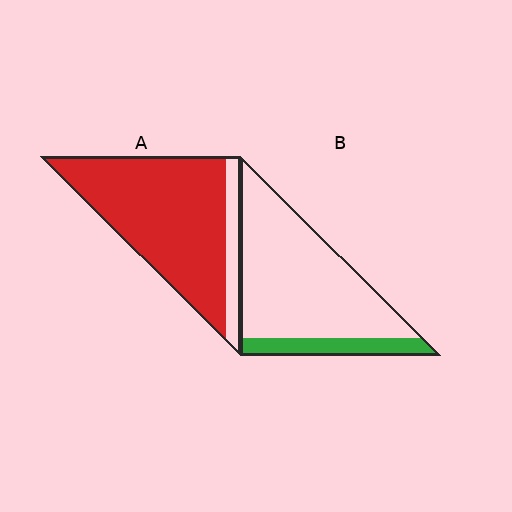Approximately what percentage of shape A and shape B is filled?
A is approximately 85% and B is approximately 15%.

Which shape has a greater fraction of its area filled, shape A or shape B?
Shape A.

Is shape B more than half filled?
No.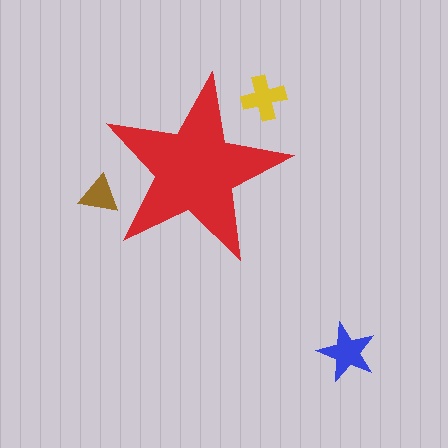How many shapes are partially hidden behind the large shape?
2 shapes are partially hidden.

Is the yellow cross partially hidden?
Yes, the yellow cross is partially hidden behind the red star.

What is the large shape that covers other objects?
A red star.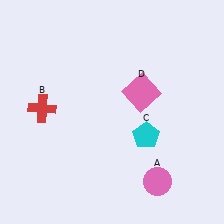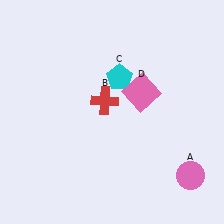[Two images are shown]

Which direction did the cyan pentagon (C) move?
The cyan pentagon (C) moved up.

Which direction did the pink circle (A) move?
The pink circle (A) moved right.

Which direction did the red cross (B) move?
The red cross (B) moved right.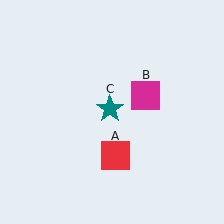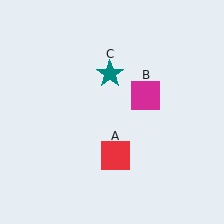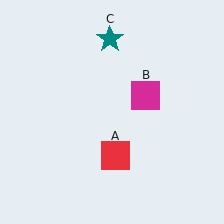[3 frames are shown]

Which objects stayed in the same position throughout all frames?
Red square (object A) and magenta square (object B) remained stationary.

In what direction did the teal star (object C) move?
The teal star (object C) moved up.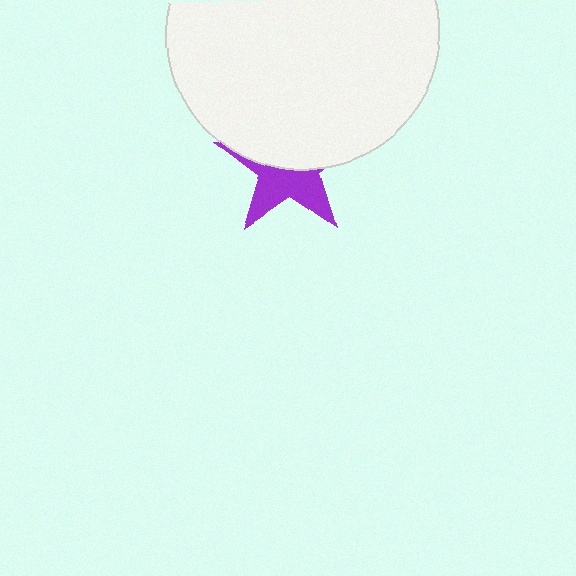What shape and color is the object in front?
The object in front is a white circle.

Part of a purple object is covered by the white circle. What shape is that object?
It is a star.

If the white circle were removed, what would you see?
You would see the complete purple star.